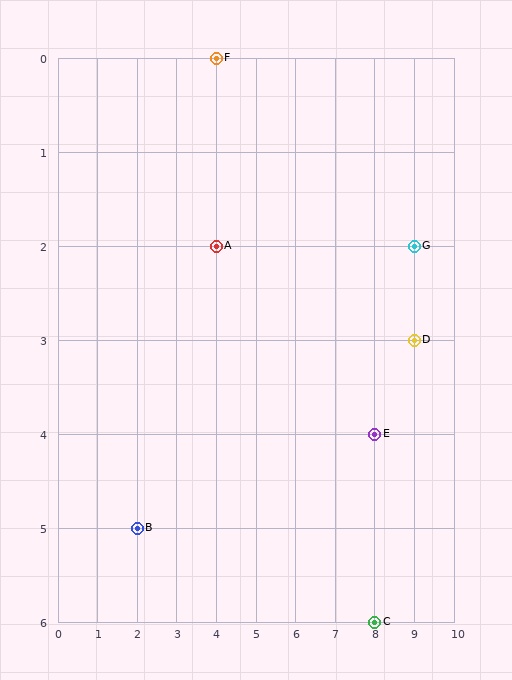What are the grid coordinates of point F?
Point F is at grid coordinates (4, 0).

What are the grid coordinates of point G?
Point G is at grid coordinates (9, 2).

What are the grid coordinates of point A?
Point A is at grid coordinates (4, 2).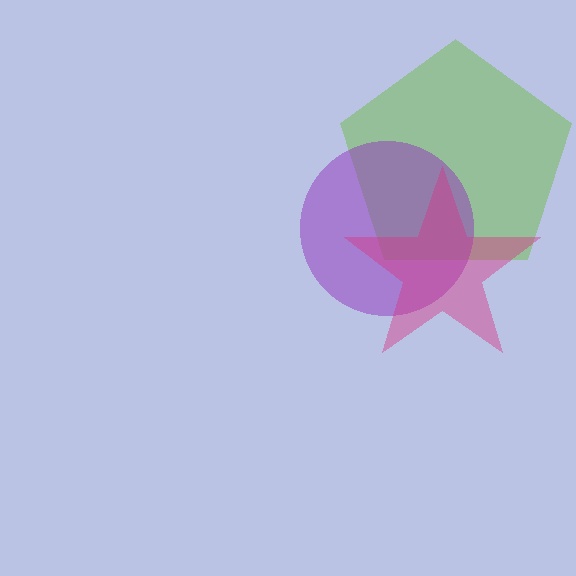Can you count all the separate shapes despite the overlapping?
Yes, there are 3 separate shapes.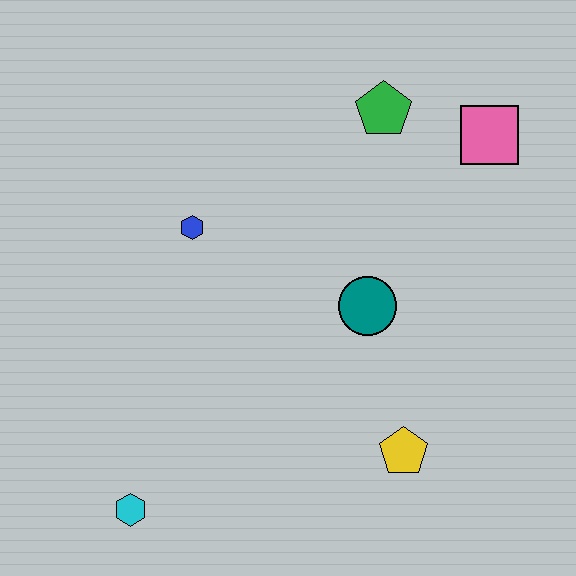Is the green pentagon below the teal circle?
No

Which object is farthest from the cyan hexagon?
The pink square is farthest from the cyan hexagon.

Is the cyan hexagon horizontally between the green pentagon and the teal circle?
No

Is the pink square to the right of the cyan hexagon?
Yes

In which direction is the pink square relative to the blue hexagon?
The pink square is to the right of the blue hexagon.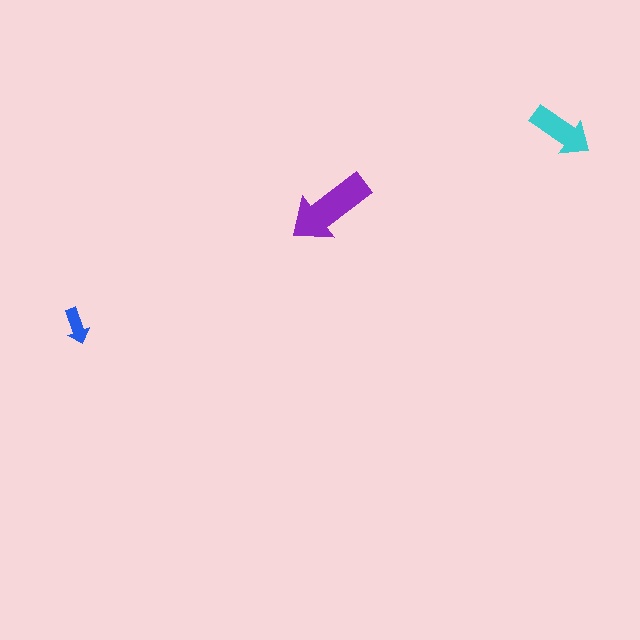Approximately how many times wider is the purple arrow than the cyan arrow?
About 1.5 times wider.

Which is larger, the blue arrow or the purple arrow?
The purple one.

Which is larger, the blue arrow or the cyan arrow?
The cyan one.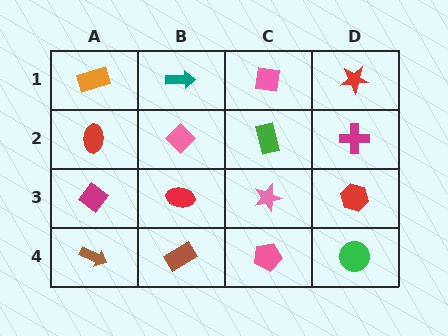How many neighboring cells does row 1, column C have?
3.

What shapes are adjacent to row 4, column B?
A red ellipse (row 3, column B), a brown arrow (row 4, column A), a pink pentagon (row 4, column C).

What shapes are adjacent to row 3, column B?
A pink diamond (row 2, column B), a brown rectangle (row 4, column B), a magenta diamond (row 3, column A), a pink star (row 3, column C).